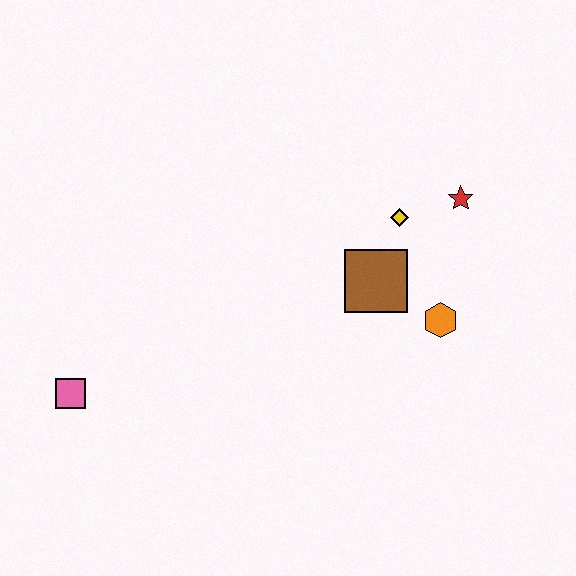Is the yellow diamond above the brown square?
Yes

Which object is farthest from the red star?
The pink square is farthest from the red star.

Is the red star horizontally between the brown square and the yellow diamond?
No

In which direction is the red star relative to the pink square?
The red star is to the right of the pink square.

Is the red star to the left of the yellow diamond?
No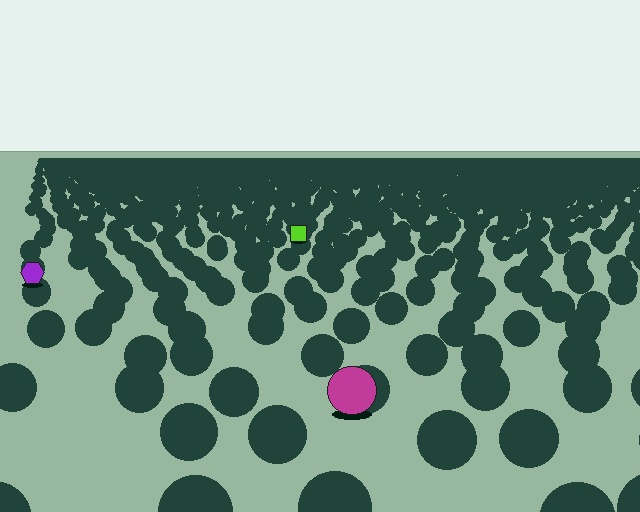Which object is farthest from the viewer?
The lime square is farthest from the viewer. It appears smaller and the ground texture around it is denser.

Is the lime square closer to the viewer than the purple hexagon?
No. The purple hexagon is closer — you can tell from the texture gradient: the ground texture is coarser near it.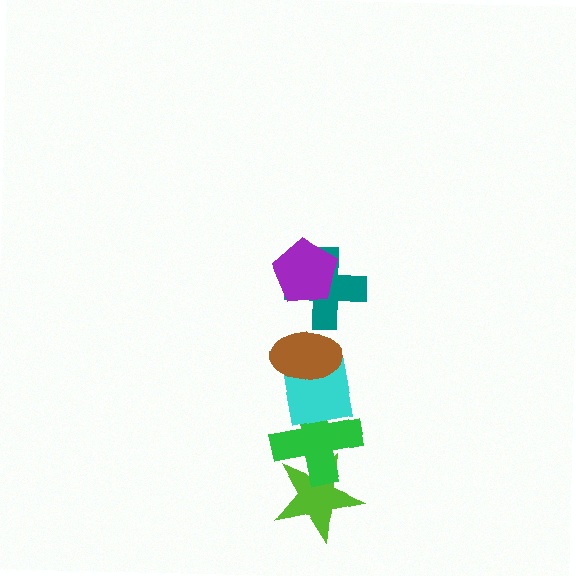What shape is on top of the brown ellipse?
The teal cross is on top of the brown ellipse.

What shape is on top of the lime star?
The green cross is on top of the lime star.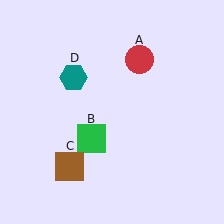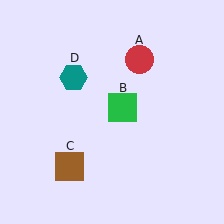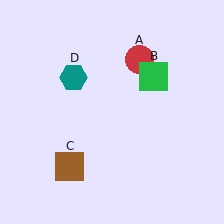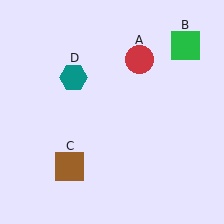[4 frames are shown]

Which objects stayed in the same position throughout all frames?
Red circle (object A) and brown square (object C) and teal hexagon (object D) remained stationary.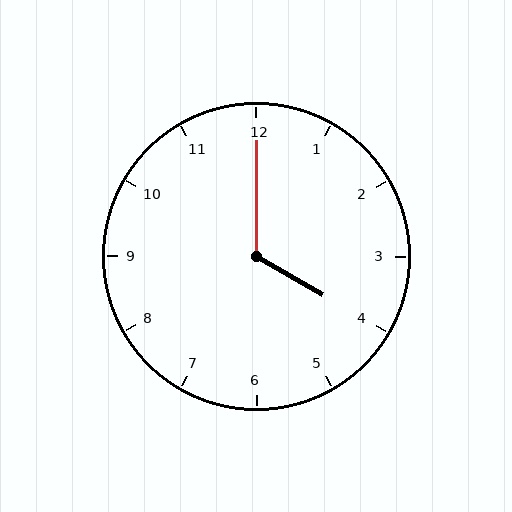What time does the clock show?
4:00.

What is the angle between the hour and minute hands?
Approximately 120 degrees.